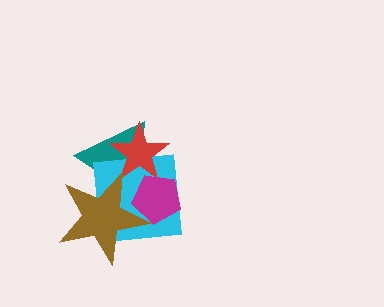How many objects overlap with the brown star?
3 objects overlap with the brown star.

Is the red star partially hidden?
Yes, it is partially covered by another shape.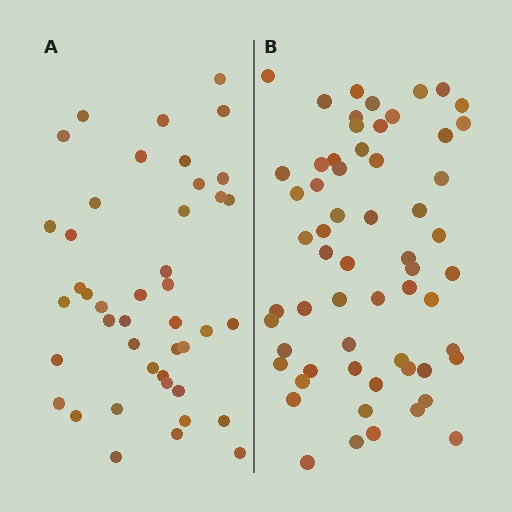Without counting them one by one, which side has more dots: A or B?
Region B (the right region) has more dots.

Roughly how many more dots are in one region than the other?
Region B has approximately 15 more dots than region A.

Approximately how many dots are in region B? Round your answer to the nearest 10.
About 60 dots.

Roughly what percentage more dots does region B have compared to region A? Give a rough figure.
About 40% more.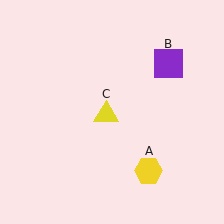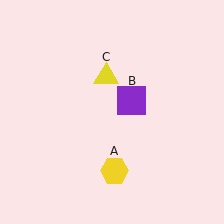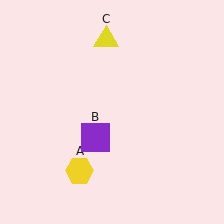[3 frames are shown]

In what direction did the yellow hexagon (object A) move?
The yellow hexagon (object A) moved left.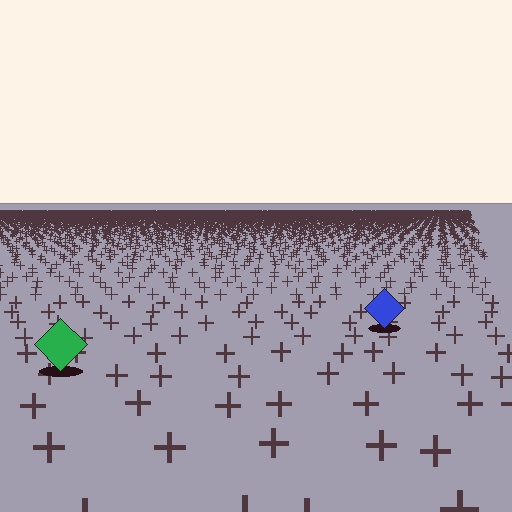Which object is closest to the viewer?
The green diamond is closest. The texture marks near it are larger and more spread out.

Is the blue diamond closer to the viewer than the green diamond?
No. The green diamond is closer — you can tell from the texture gradient: the ground texture is coarser near it.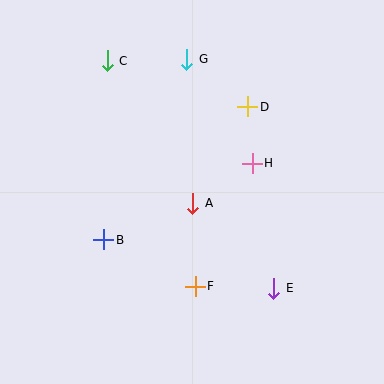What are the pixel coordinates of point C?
Point C is at (107, 61).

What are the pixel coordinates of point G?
Point G is at (187, 59).